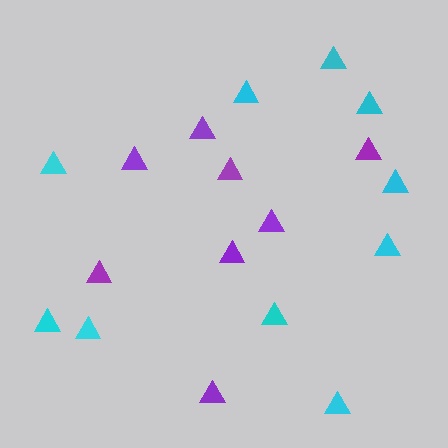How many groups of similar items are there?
There are 2 groups: one group of purple triangles (8) and one group of cyan triangles (10).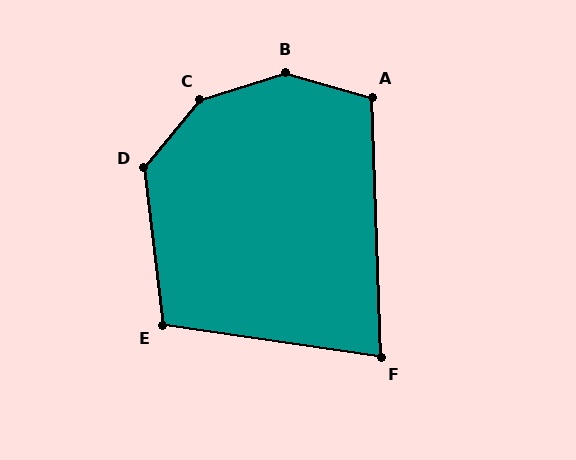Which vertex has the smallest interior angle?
F, at approximately 80 degrees.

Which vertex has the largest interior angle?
C, at approximately 147 degrees.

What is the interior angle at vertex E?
Approximately 105 degrees (obtuse).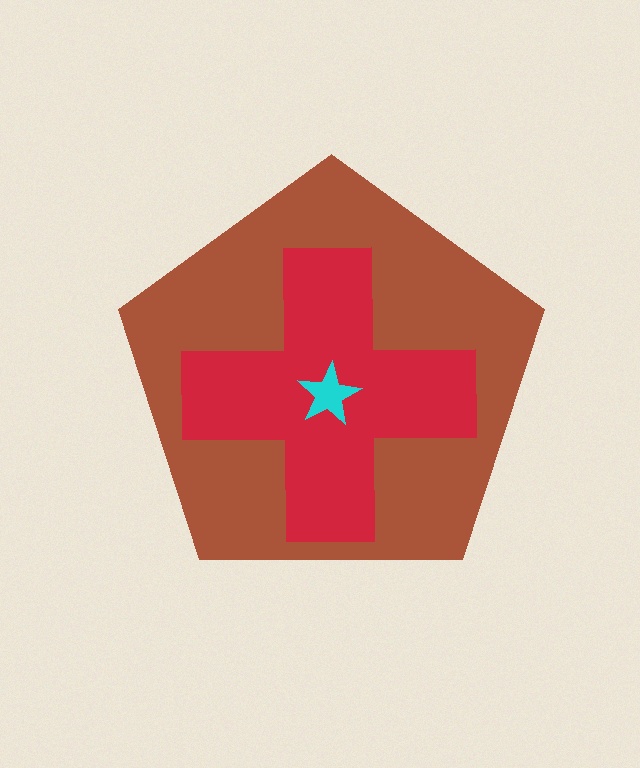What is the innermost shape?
The cyan star.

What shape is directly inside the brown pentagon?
The red cross.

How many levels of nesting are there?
3.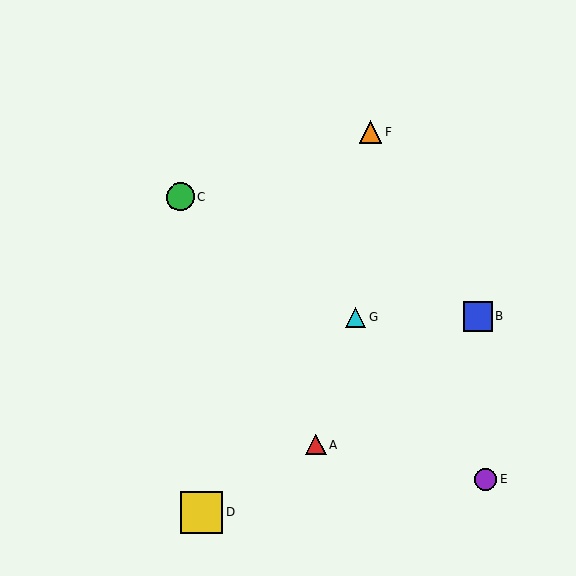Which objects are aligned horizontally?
Objects B, G are aligned horizontally.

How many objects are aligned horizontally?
2 objects (B, G) are aligned horizontally.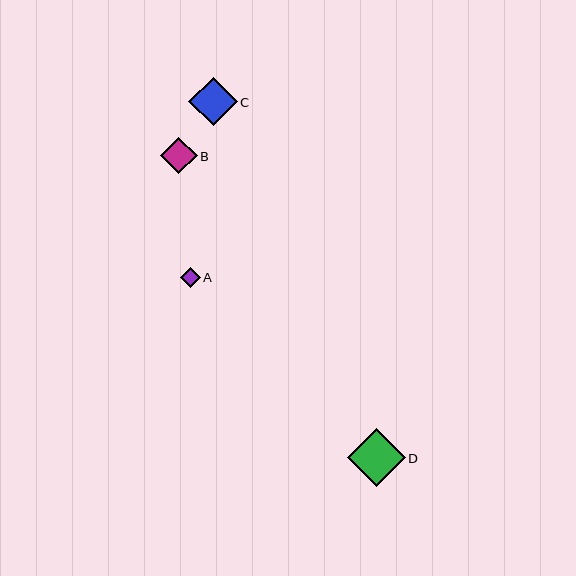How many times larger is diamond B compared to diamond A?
Diamond B is approximately 1.9 times the size of diamond A.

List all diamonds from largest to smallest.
From largest to smallest: D, C, B, A.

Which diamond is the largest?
Diamond D is the largest with a size of approximately 57 pixels.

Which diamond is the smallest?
Diamond A is the smallest with a size of approximately 19 pixels.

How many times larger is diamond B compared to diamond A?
Diamond B is approximately 1.9 times the size of diamond A.